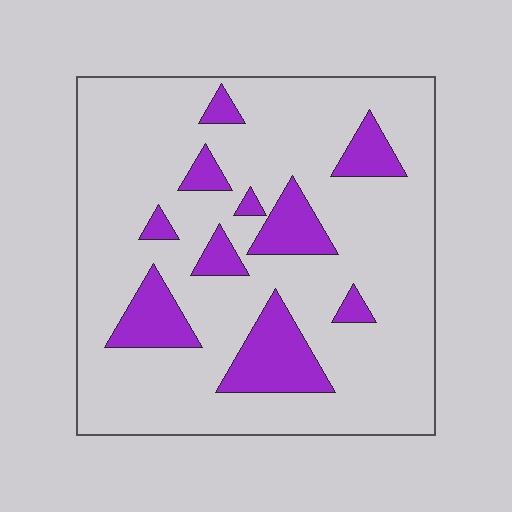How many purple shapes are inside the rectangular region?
10.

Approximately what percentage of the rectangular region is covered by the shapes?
Approximately 20%.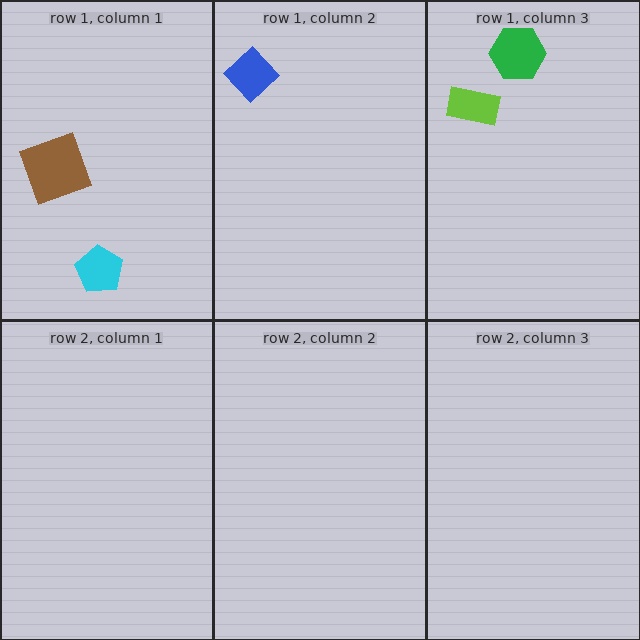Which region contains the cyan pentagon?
The row 1, column 1 region.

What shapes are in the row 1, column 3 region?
The lime rectangle, the green hexagon.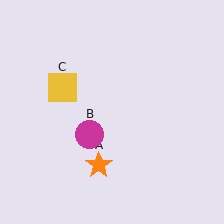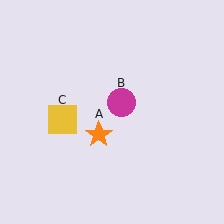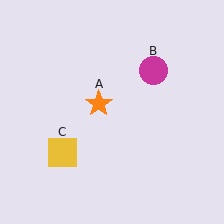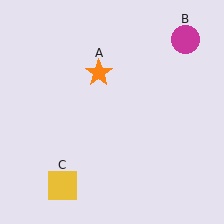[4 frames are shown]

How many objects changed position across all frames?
3 objects changed position: orange star (object A), magenta circle (object B), yellow square (object C).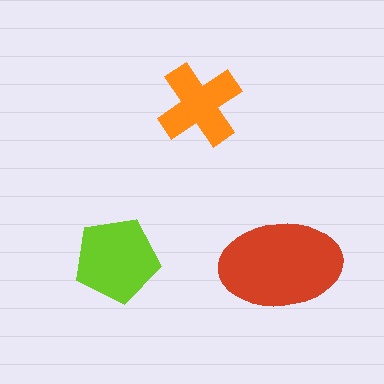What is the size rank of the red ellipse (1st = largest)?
1st.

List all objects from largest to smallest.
The red ellipse, the lime pentagon, the orange cross.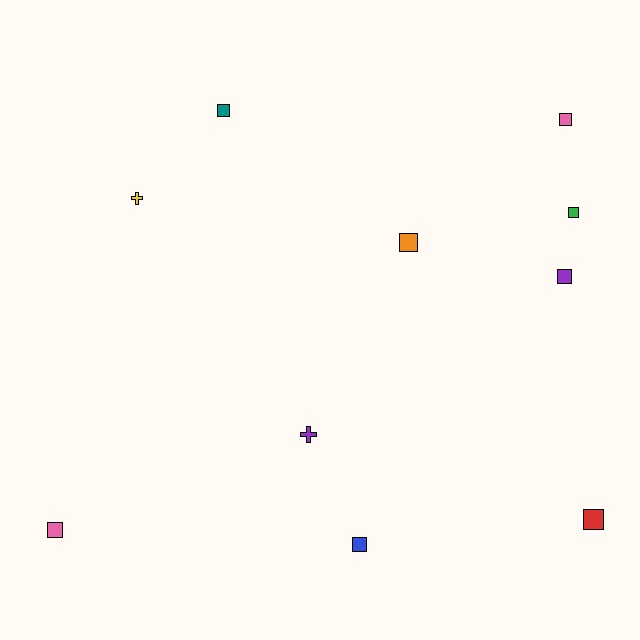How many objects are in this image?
There are 10 objects.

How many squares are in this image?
There are 8 squares.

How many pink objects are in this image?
There are 2 pink objects.